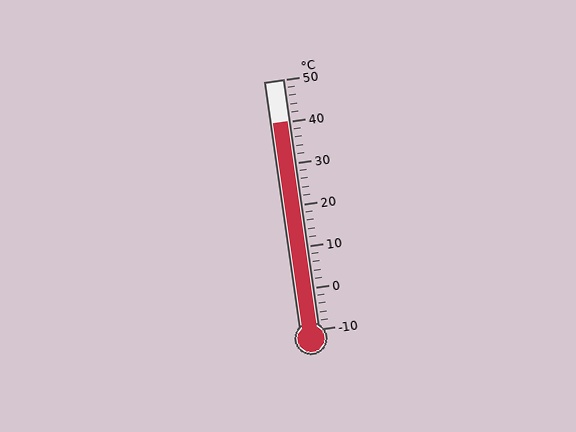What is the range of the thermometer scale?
The thermometer scale ranges from -10°C to 50°C.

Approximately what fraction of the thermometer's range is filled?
The thermometer is filled to approximately 85% of its range.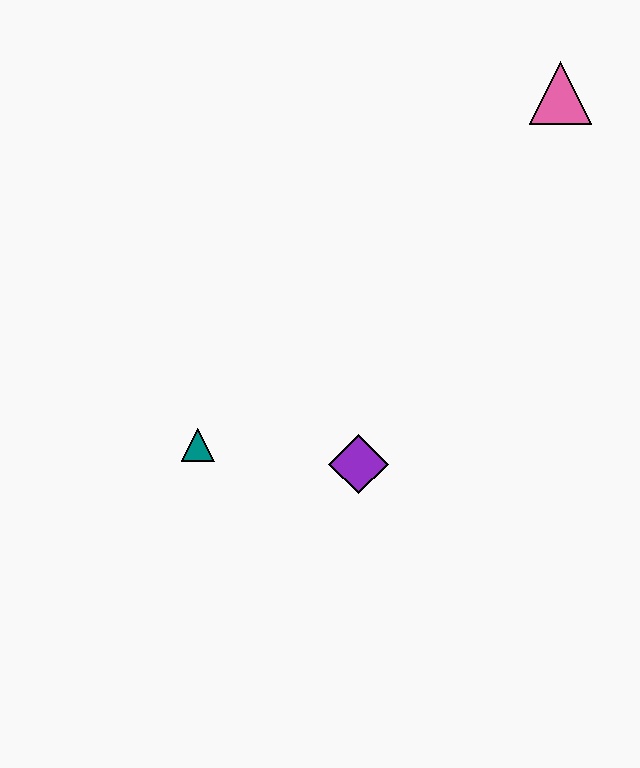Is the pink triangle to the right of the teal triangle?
Yes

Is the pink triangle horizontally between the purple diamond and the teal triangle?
No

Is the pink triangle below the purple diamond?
No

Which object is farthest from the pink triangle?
The teal triangle is farthest from the pink triangle.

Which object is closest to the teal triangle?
The purple diamond is closest to the teal triangle.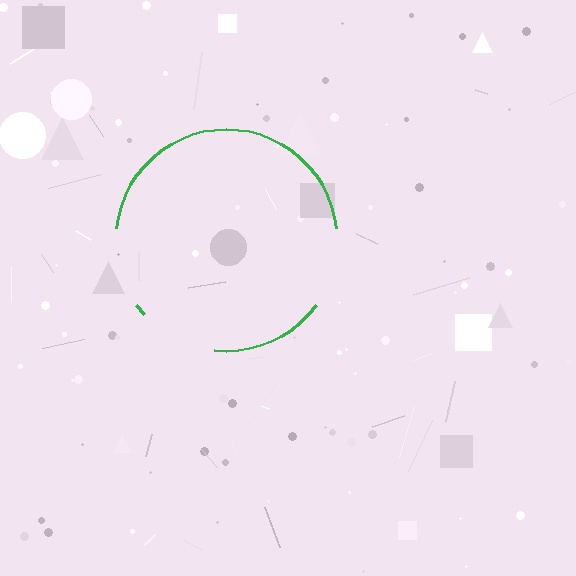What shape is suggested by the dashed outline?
The dashed outline suggests a circle.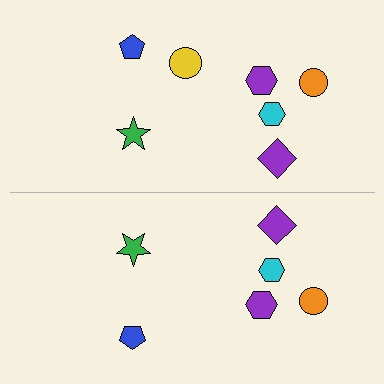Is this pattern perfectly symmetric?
No, the pattern is not perfectly symmetric. A yellow circle is missing from the bottom side.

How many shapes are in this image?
There are 13 shapes in this image.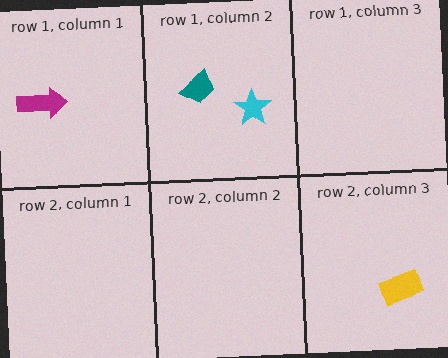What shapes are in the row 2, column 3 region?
The yellow rectangle.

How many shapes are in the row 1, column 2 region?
2.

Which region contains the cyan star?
The row 1, column 2 region.